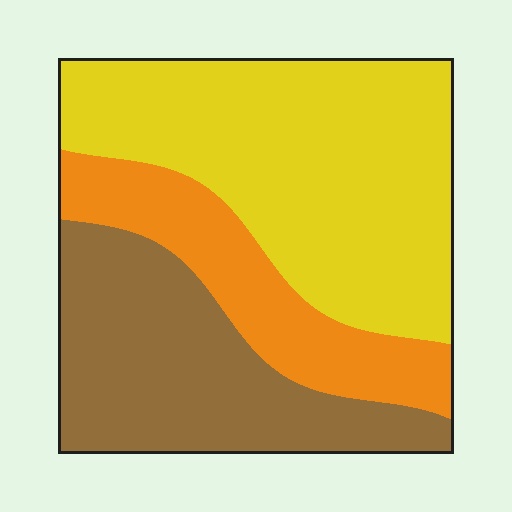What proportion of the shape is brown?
Brown takes up about one third (1/3) of the shape.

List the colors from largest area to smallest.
From largest to smallest: yellow, brown, orange.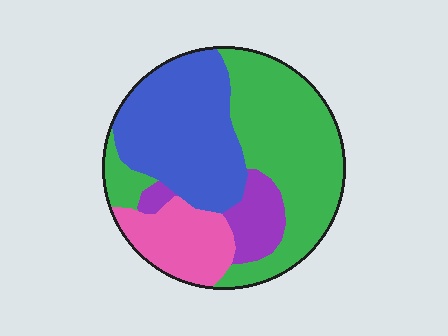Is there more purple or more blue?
Blue.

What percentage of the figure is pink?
Pink takes up about one sixth (1/6) of the figure.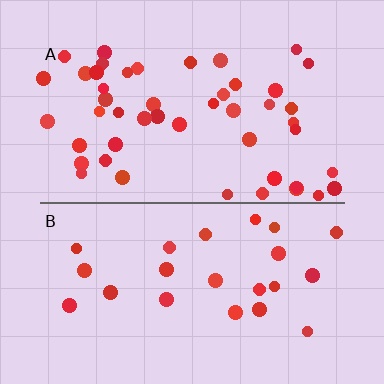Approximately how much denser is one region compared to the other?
Approximately 2.1× — region A over region B.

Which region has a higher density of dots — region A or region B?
A (the top).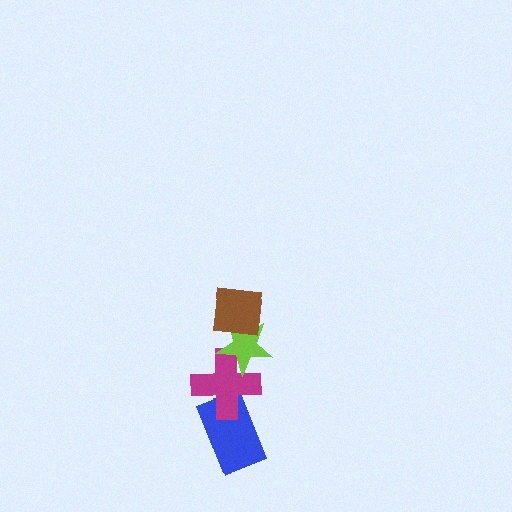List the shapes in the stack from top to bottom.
From top to bottom: the brown square, the lime star, the magenta cross, the blue rectangle.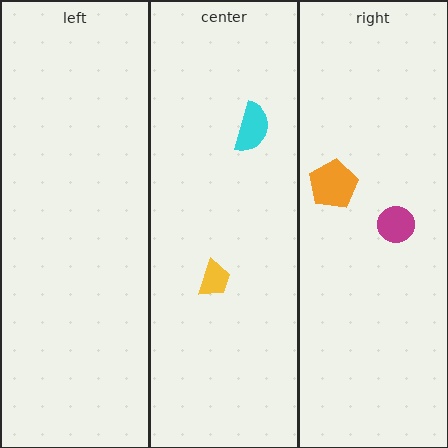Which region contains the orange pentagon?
The right region.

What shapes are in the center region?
The yellow trapezoid, the cyan semicircle.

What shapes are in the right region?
The magenta circle, the orange pentagon.